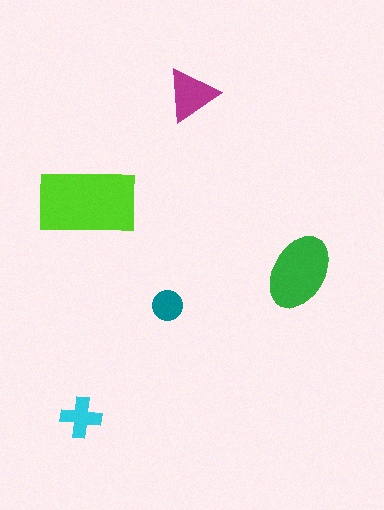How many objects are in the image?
There are 5 objects in the image.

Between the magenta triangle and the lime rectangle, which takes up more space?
The lime rectangle.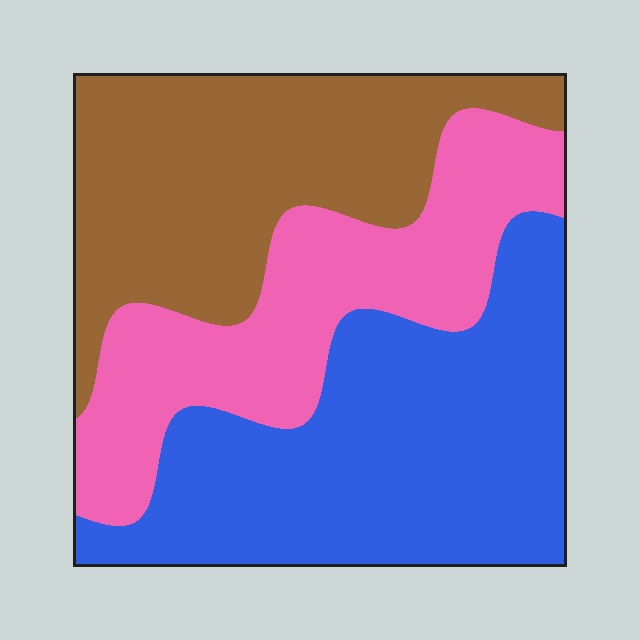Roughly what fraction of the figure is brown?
Brown takes up about one third (1/3) of the figure.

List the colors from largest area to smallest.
From largest to smallest: blue, brown, pink.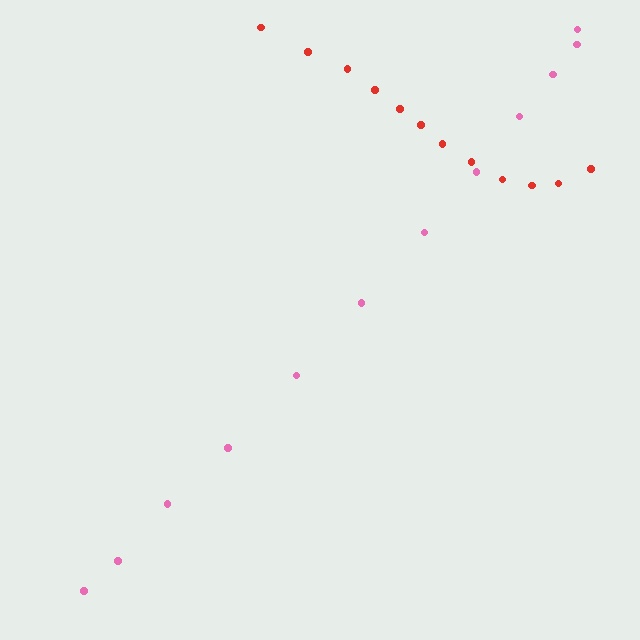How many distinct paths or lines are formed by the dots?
There are 2 distinct paths.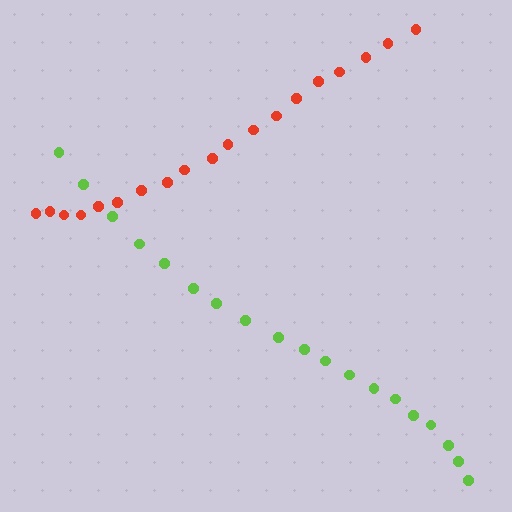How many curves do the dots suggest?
There are 2 distinct paths.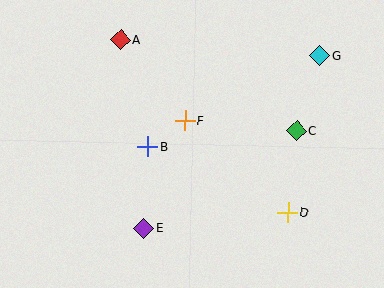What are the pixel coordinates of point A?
Point A is at (120, 40).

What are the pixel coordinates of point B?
Point B is at (148, 147).